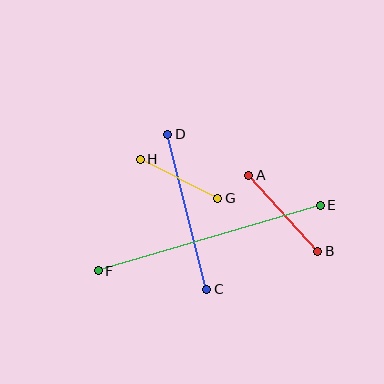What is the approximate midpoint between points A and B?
The midpoint is at approximately (283, 213) pixels.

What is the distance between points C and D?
The distance is approximately 160 pixels.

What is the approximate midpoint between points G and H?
The midpoint is at approximately (179, 179) pixels.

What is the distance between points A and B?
The distance is approximately 103 pixels.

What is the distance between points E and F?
The distance is approximately 232 pixels.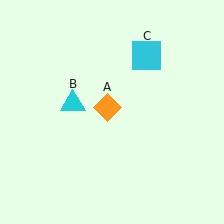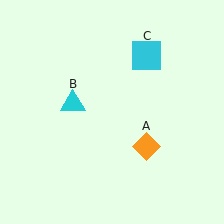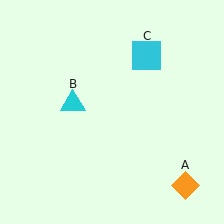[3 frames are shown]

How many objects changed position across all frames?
1 object changed position: orange diamond (object A).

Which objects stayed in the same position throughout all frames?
Cyan triangle (object B) and cyan square (object C) remained stationary.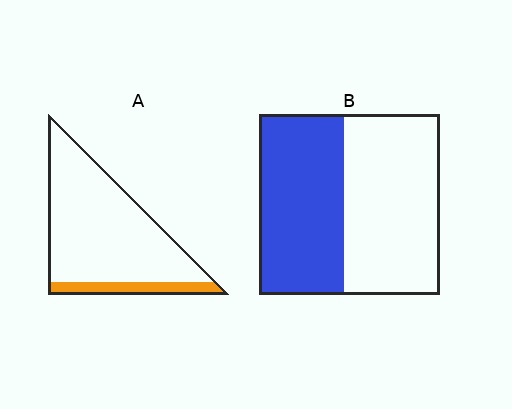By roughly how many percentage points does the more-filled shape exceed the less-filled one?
By roughly 35 percentage points (B over A).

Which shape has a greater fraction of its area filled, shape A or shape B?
Shape B.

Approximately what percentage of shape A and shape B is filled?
A is approximately 15% and B is approximately 45%.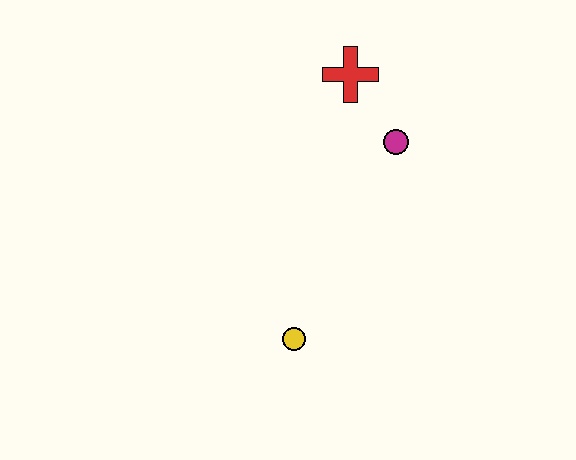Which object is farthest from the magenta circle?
The yellow circle is farthest from the magenta circle.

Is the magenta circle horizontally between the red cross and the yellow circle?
No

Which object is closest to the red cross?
The magenta circle is closest to the red cross.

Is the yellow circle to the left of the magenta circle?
Yes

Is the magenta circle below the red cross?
Yes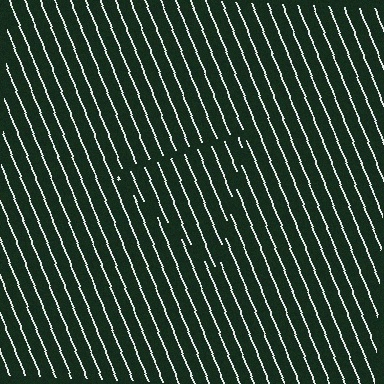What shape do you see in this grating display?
An illusory triangle. The interior of the shape contains the same grating, shifted by half a period — the contour is defined by the phase discontinuity where line-ends from the inner and outer gratings abut.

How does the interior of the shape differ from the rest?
The interior of the shape contains the same grating, shifted by half a period — the contour is defined by the phase discontinuity where line-ends from the inner and outer gratings abut.